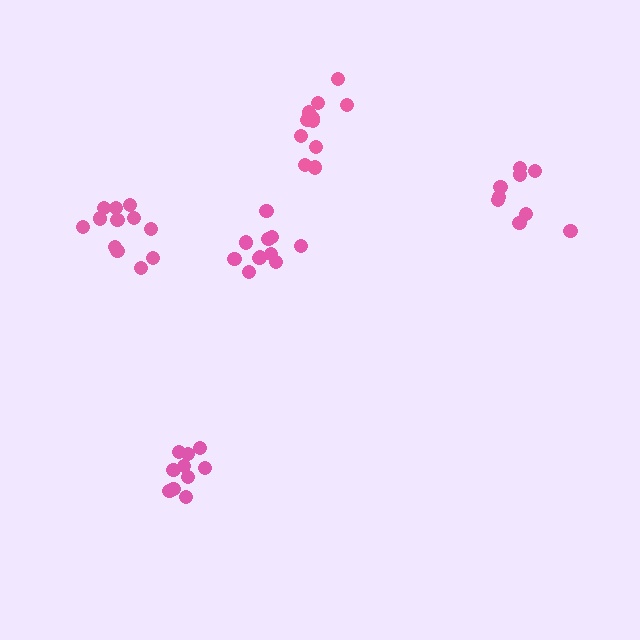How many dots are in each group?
Group 1: 11 dots, Group 2: 9 dots, Group 3: 10 dots, Group 4: 11 dots, Group 5: 12 dots (53 total).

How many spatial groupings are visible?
There are 5 spatial groupings.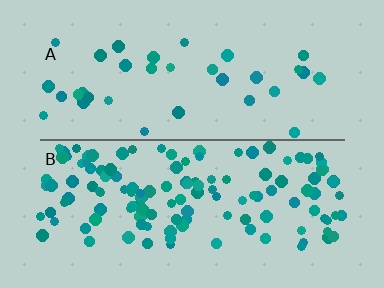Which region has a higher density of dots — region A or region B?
B (the bottom).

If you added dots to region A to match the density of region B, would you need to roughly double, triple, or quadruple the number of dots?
Approximately quadruple.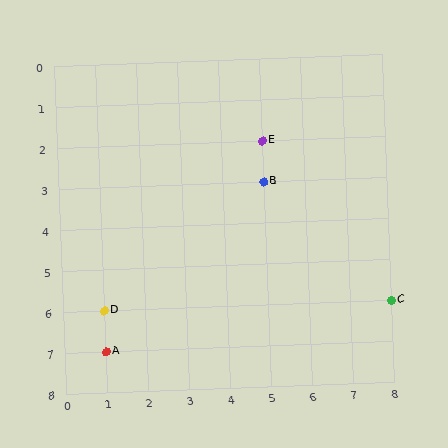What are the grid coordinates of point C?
Point C is at grid coordinates (8, 6).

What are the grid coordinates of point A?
Point A is at grid coordinates (1, 7).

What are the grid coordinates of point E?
Point E is at grid coordinates (5, 2).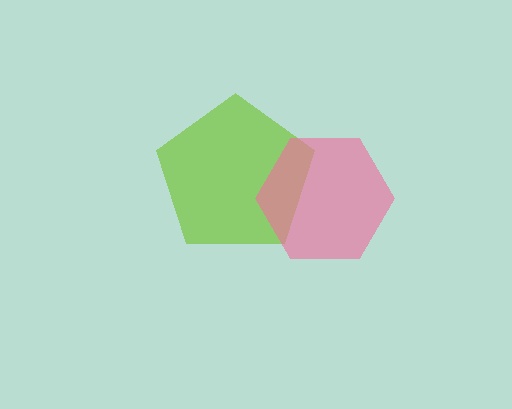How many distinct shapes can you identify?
There are 2 distinct shapes: a lime pentagon, a pink hexagon.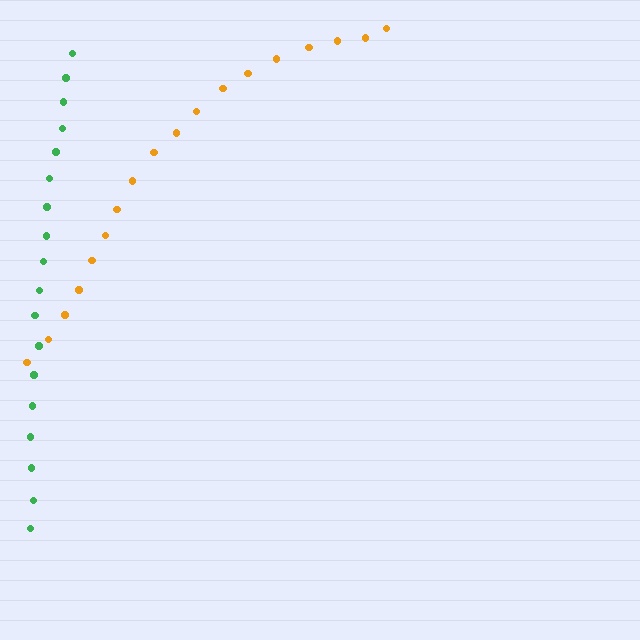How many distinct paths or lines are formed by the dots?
There are 2 distinct paths.